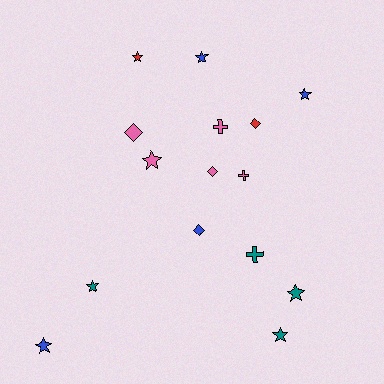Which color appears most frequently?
Pink, with 5 objects.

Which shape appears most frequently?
Star, with 8 objects.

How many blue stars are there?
There are 3 blue stars.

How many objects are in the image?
There are 15 objects.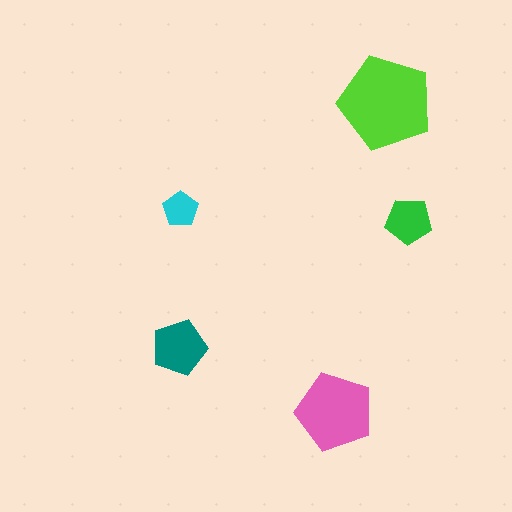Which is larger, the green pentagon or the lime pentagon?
The lime one.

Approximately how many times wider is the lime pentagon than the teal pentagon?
About 1.5 times wider.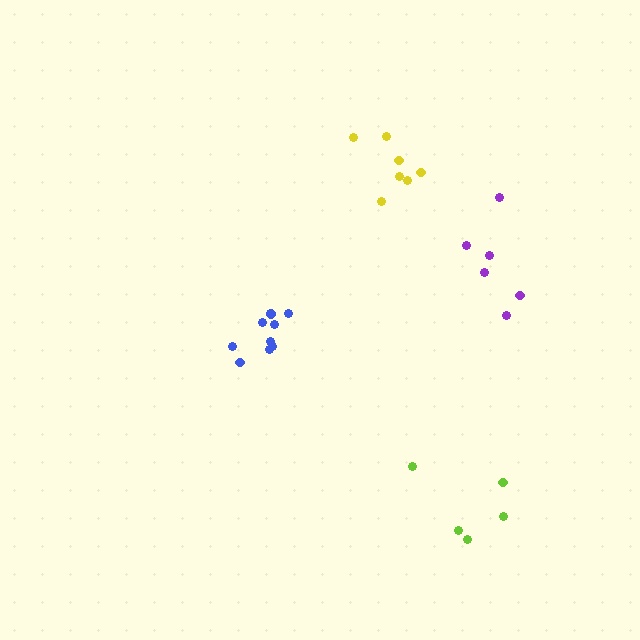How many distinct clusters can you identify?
There are 4 distinct clusters.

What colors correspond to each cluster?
The clusters are colored: blue, yellow, lime, purple.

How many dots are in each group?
Group 1: 10 dots, Group 2: 7 dots, Group 3: 5 dots, Group 4: 6 dots (28 total).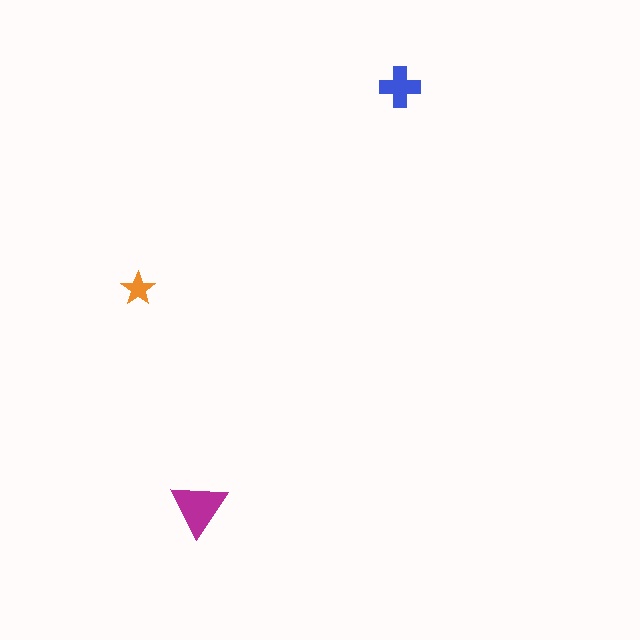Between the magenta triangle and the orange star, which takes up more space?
The magenta triangle.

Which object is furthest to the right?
The blue cross is rightmost.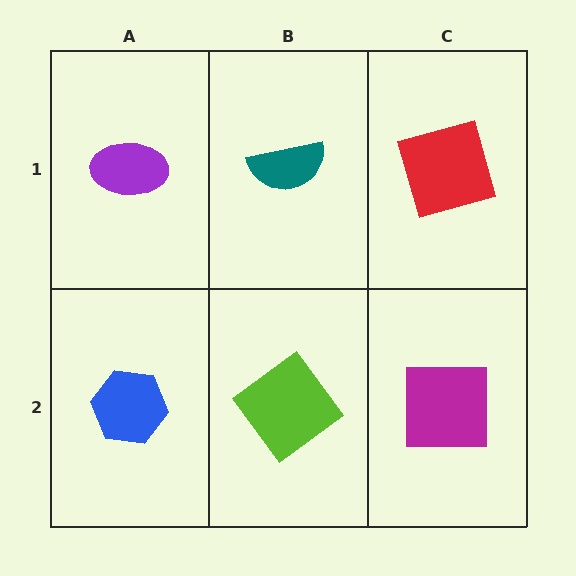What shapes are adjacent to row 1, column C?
A magenta square (row 2, column C), a teal semicircle (row 1, column B).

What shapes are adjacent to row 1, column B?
A lime diamond (row 2, column B), a purple ellipse (row 1, column A), a red square (row 1, column C).